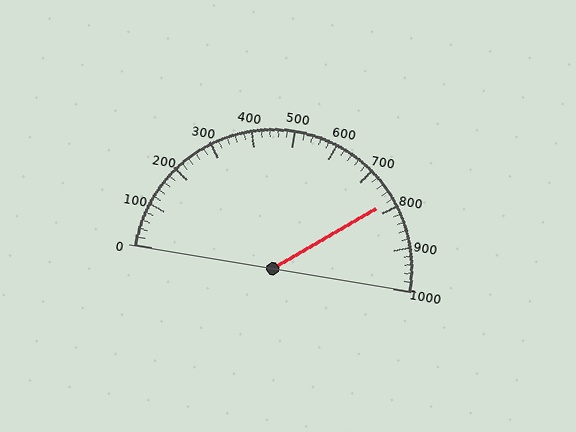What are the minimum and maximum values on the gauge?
The gauge ranges from 0 to 1000.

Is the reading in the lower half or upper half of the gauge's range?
The reading is in the upper half of the range (0 to 1000).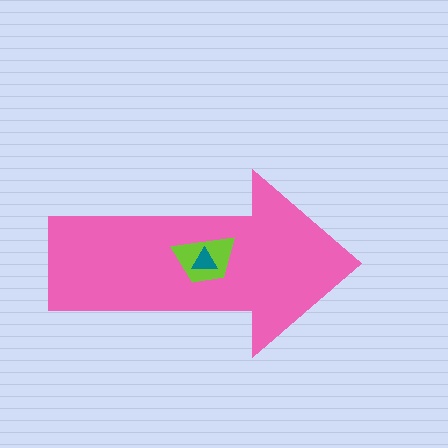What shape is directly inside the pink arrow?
The lime trapezoid.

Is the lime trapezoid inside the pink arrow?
Yes.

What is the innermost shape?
The teal triangle.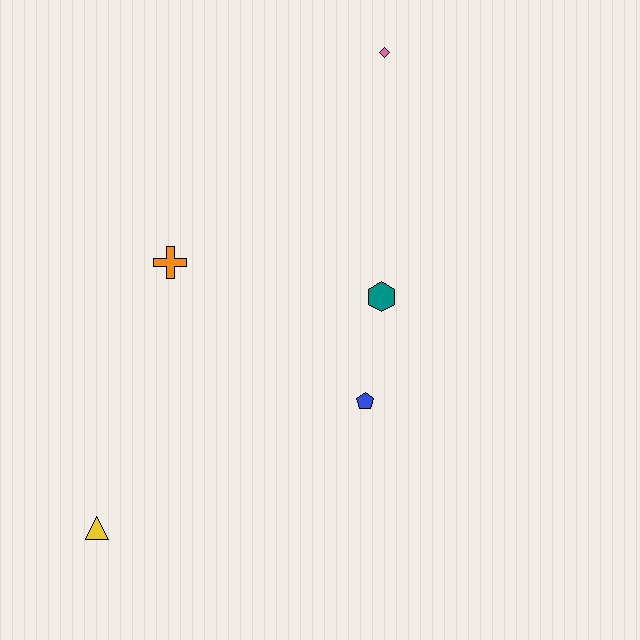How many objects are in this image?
There are 5 objects.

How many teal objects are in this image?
There is 1 teal object.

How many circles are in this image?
There are no circles.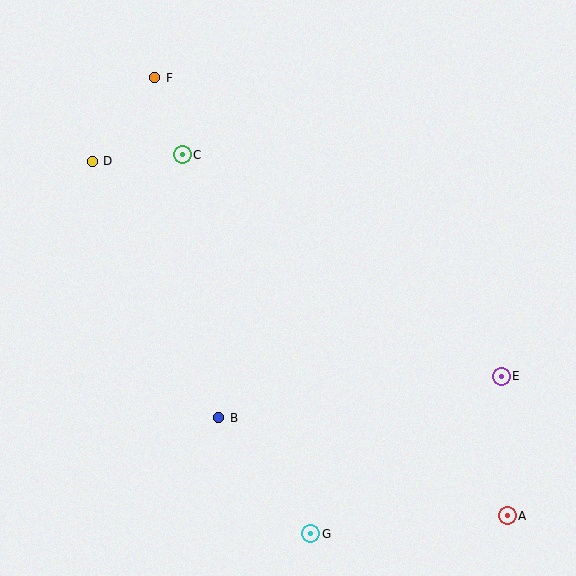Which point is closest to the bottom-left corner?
Point B is closest to the bottom-left corner.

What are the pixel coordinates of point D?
Point D is at (92, 161).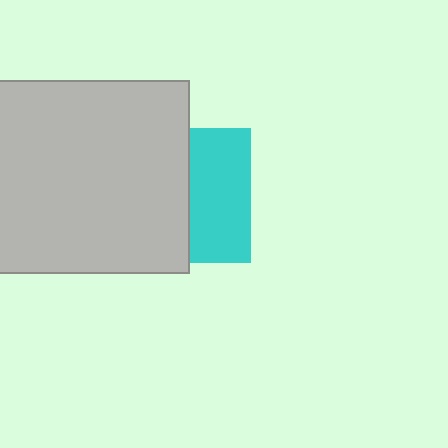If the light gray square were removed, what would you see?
You would see the complete cyan square.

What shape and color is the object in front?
The object in front is a light gray square.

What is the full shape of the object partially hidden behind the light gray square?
The partially hidden object is a cyan square.